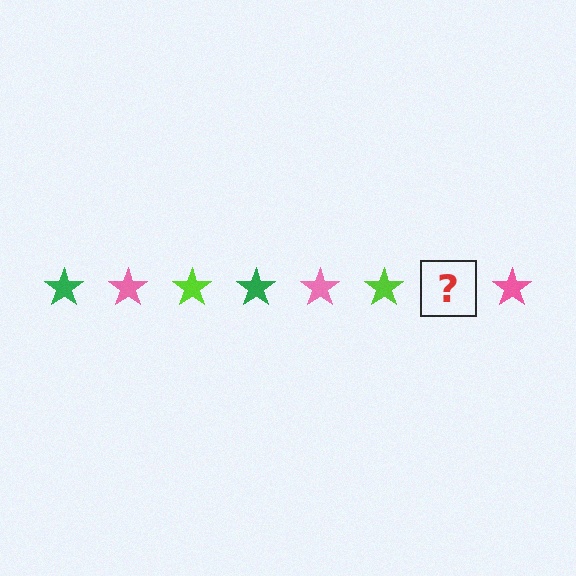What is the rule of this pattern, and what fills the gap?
The rule is that the pattern cycles through green, pink, lime stars. The gap should be filled with a green star.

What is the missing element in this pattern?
The missing element is a green star.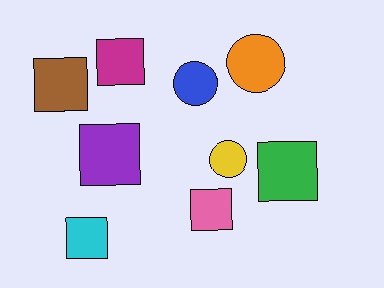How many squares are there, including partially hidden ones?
There are 6 squares.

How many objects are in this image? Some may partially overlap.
There are 9 objects.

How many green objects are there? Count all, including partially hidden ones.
There is 1 green object.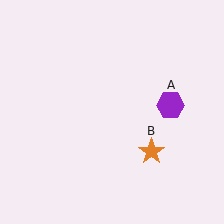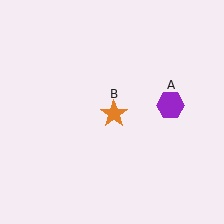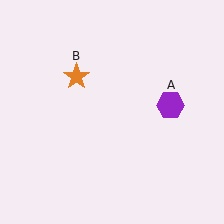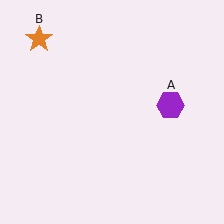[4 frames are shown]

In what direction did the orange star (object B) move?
The orange star (object B) moved up and to the left.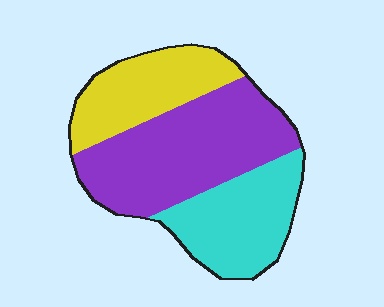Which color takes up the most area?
Purple, at roughly 45%.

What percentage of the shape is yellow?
Yellow covers around 25% of the shape.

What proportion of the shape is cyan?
Cyan takes up between a quarter and a half of the shape.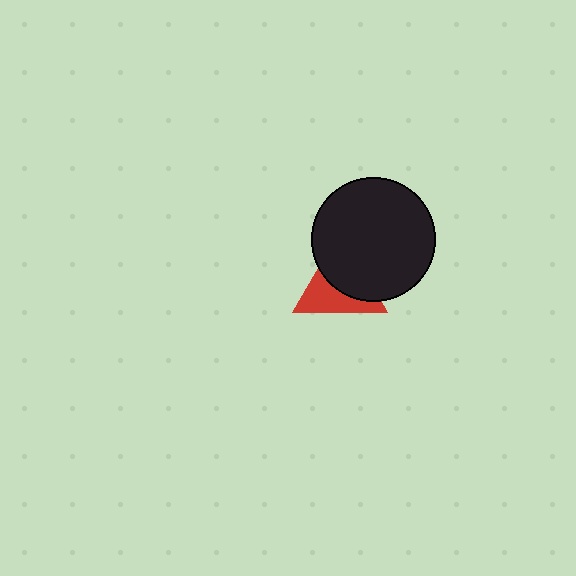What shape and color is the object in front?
The object in front is a black circle.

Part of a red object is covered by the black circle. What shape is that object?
It is a triangle.